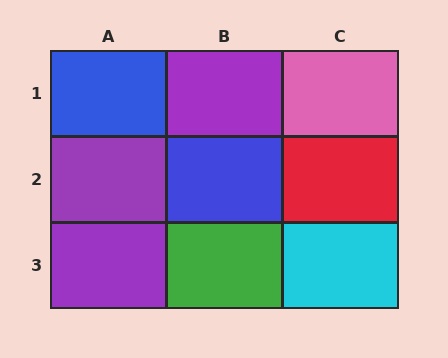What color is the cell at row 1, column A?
Blue.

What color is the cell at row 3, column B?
Green.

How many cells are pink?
1 cell is pink.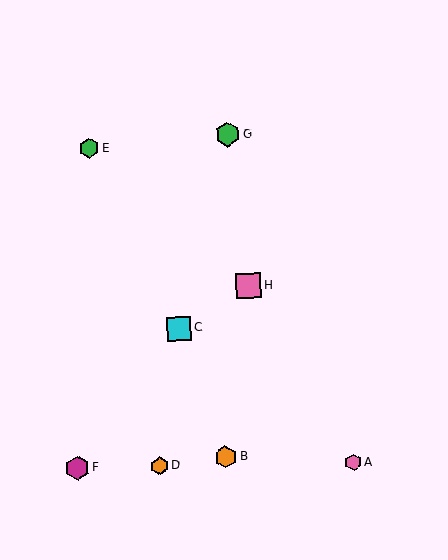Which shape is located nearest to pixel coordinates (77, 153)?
The green hexagon (labeled E) at (89, 149) is nearest to that location.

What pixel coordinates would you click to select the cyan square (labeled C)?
Click at (179, 328) to select the cyan square C.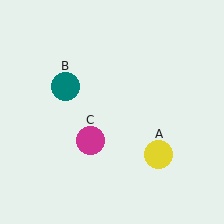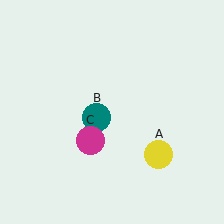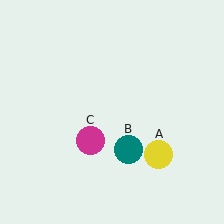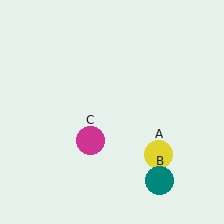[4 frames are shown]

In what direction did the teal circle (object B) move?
The teal circle (object B) moved down and to the right.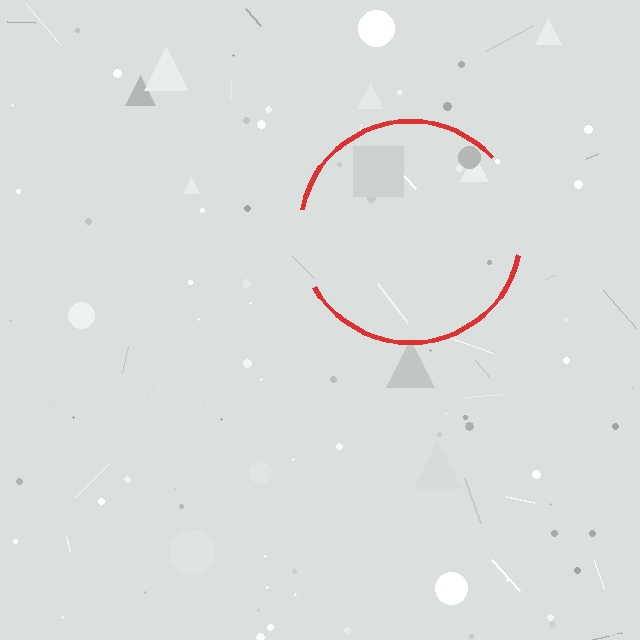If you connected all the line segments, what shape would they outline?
They would outline a circle.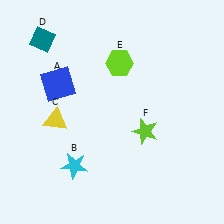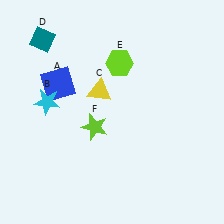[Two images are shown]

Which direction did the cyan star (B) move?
The cyan star (B) moved up.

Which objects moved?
The objects that moved are: the cyan star (B), the yellow triangle (C), the lime star (F).